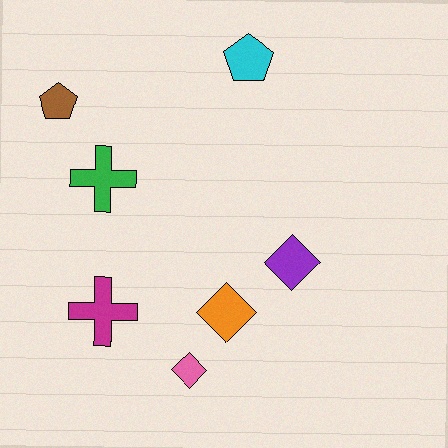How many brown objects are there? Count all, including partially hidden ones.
There is 1 brown object.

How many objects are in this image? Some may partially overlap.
There are 7 objects.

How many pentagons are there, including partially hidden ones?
There are 2 pentagons.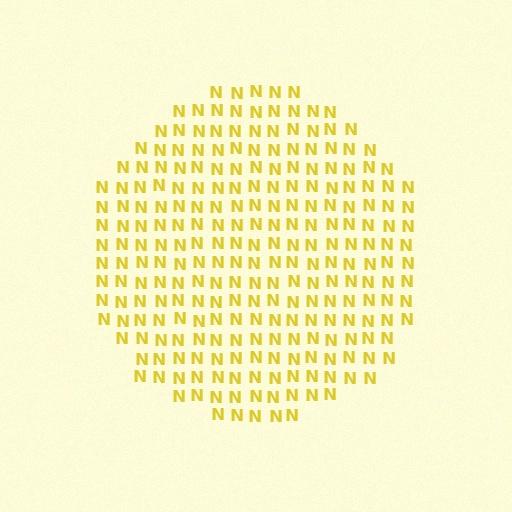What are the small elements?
The small elements are letter N's.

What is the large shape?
The large shape is a circle.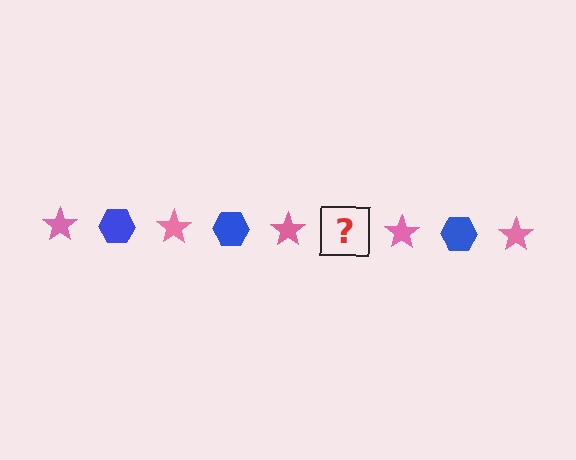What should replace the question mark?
The question mark should be replaced with a blue hexagon.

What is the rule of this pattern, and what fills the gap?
The rule is that the pattern alternates between pink star and blue hexagon. The gap should be filled with a blue hexagon.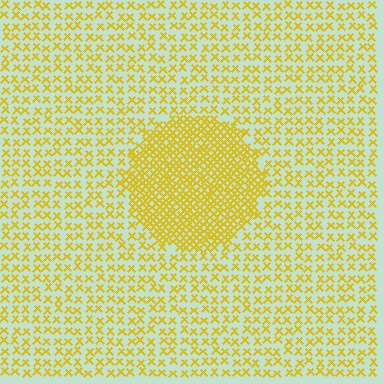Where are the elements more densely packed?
The elements are more densely packed inside the circle boundary.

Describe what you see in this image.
The image contains small yellow elements arranged at two different densities. A circle-shaped region is visible where the elements are more densely packed than the surrounding area.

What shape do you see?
I see a circle.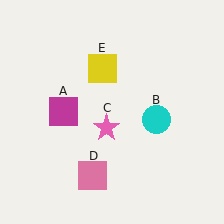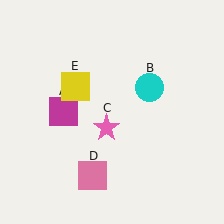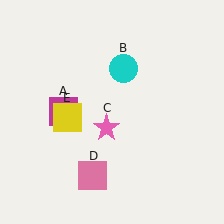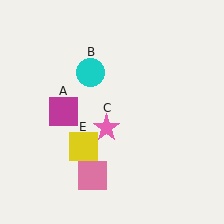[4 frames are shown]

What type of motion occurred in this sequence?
The cyan circle (object B), yellow square (object E) rotated counterclockwise around the center of the scene.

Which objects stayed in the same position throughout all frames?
Magenta square (object A) and pink star (object C) and pink square (object D) remained stationary.